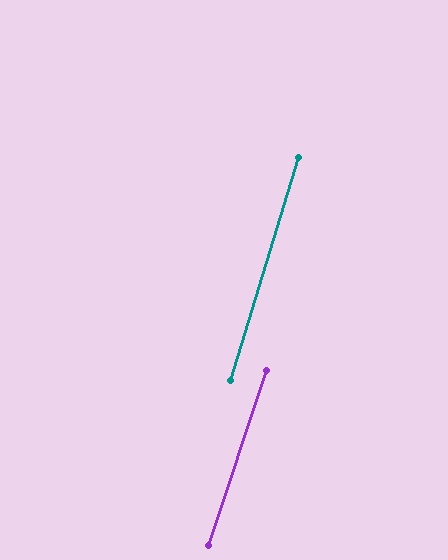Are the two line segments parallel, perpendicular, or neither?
Parallel — their directions differ by only 1.1°.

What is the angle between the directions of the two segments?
Approximately 1 degree.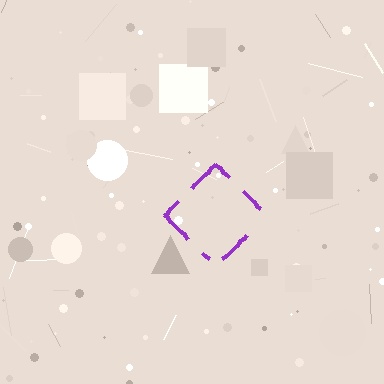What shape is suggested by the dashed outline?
The dashed outline suggests a diamond.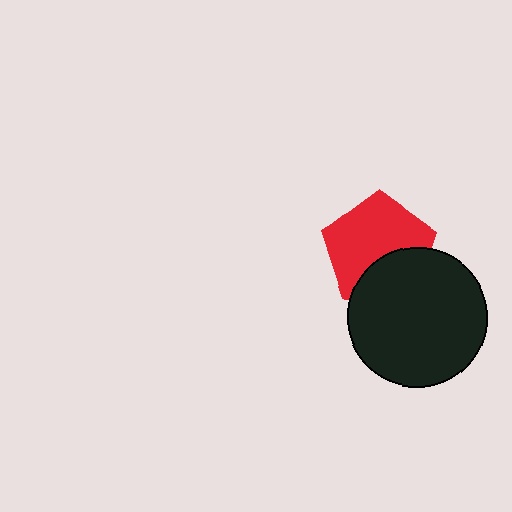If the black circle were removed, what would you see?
You would see the complete red pentagon.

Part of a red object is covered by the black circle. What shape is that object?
It is a pentagon.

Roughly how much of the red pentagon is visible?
Most of it is visible (roughly 66%).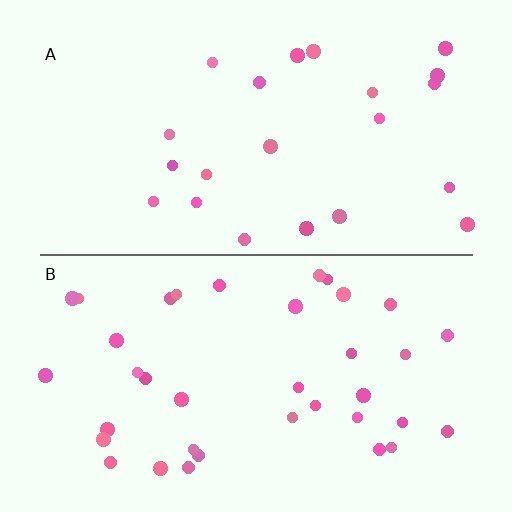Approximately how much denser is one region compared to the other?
Approximately 1.7× — region B over region A.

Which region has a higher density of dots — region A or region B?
B (the bottom).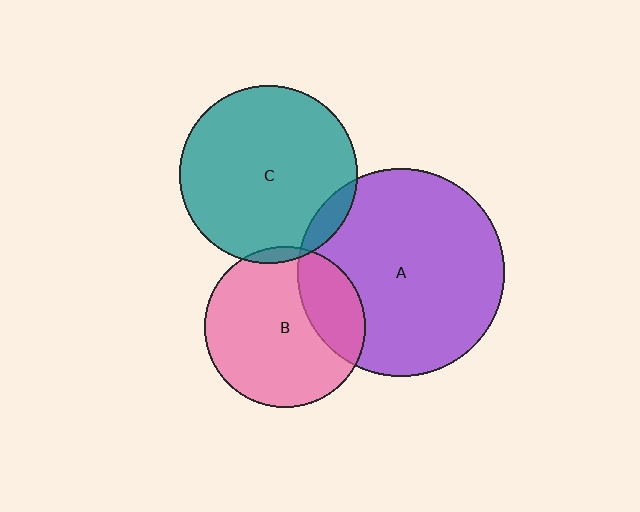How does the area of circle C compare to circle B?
Approximately 1.2 times.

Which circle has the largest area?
Circle A (purple).